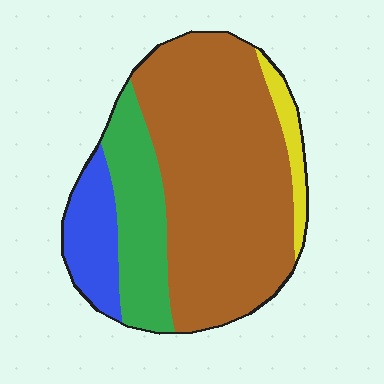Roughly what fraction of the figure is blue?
Blue covers 12% of the figure.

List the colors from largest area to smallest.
From largest to smallest: brown, green, blue, yellow.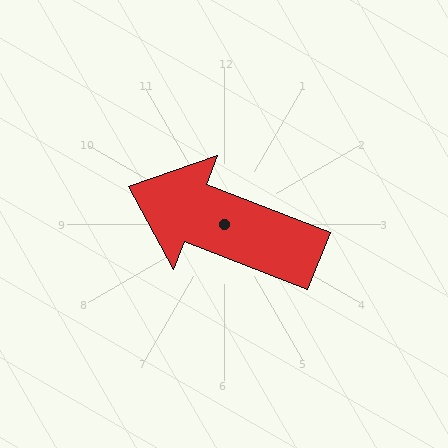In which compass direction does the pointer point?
West.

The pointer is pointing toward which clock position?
Roughly 10 o'clock.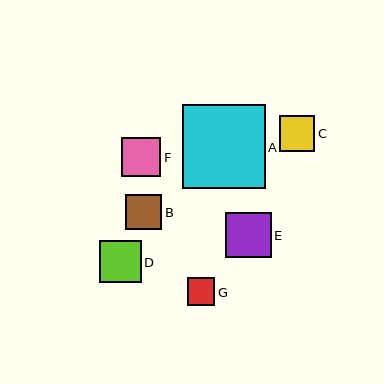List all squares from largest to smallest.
From largest to smallest: A, E, D, F, B, C, G.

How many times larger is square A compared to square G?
Square A is approximately 3.0 times the size of square G.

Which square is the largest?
Square A is the largest with a size of approximately 83 pixels.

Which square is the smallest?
Square G is the smallest with a size of approximately 27 pixels.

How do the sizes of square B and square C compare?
Square B and square C are approximately the same size.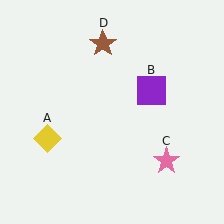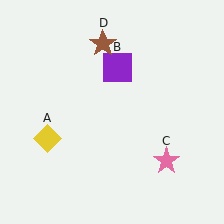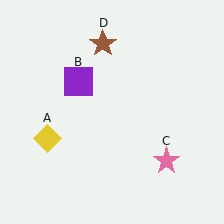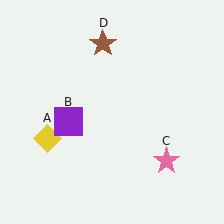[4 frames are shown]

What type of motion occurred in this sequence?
The purple square (object B) rotated counterclockwise around the center of the scene.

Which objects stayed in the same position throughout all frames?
Yellow diamond (object A) and pink star (object C) and brown star (object D) remained stationary.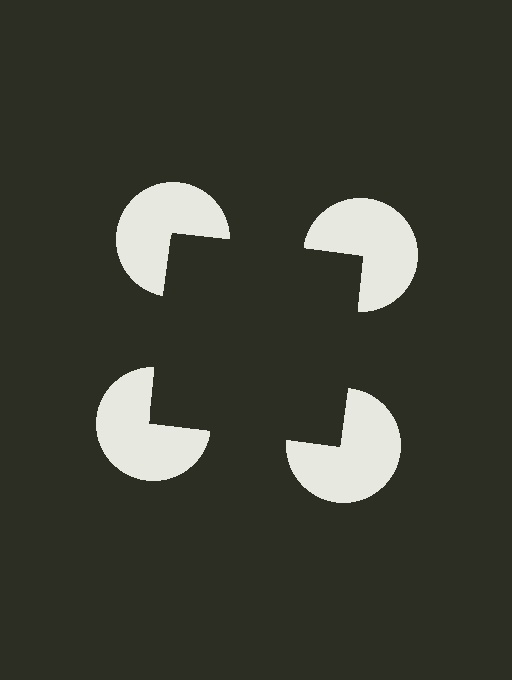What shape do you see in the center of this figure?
An illusory square — its edges are inferred from the aligned wedge cuts in the pac-man discs, not physically drawn.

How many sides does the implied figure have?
4 sides.